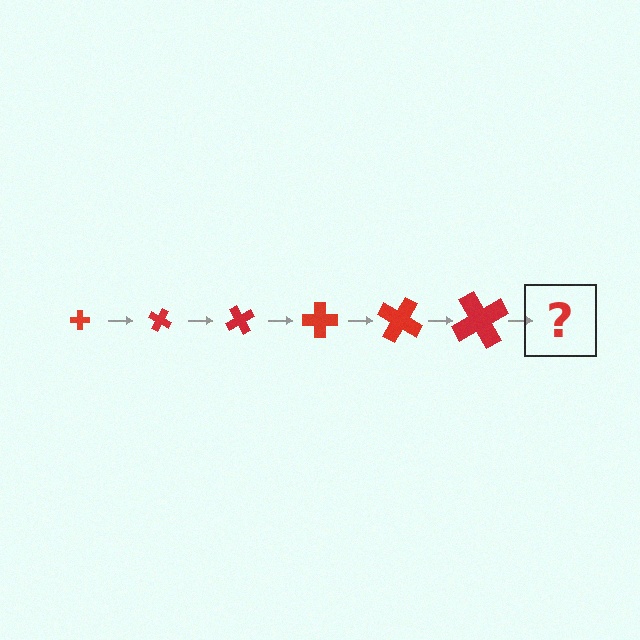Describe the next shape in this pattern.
It should be a cross, larger than the previous one and rotated 180 degrees from the start.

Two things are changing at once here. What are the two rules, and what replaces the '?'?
The two rules are that the cross grows larger each step and it rotates 30 degrees each step. The '?' should be a cross, larger than the previous one and rotated 180 degrees from the start.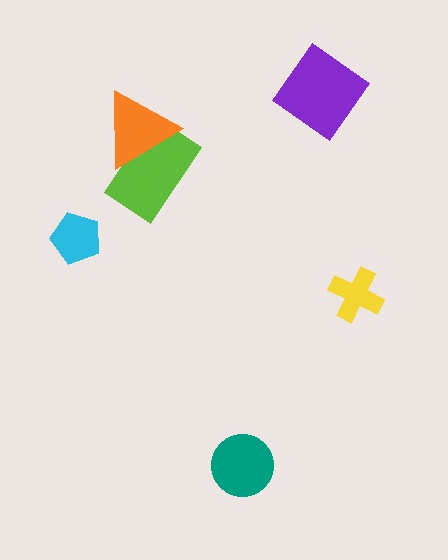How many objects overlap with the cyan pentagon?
0 objects overlap with the cyan pentagon.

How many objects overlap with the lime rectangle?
1 object overlaps with the lime rectangle.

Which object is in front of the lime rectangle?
The orange triangle is in front of the lime rectangle.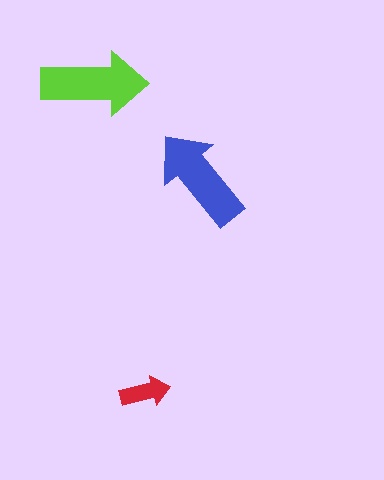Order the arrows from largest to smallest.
the lime one, the blue one, the red one.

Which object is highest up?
The lime arrow is topmost.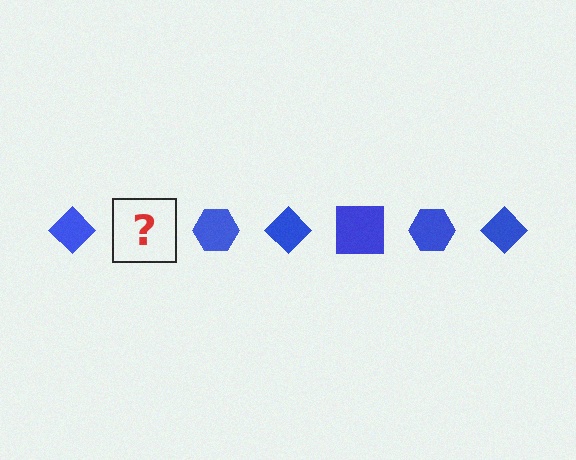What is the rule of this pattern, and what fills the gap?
The rule is that the pattern cycles through diamond, square, hexagon shapes in blue. The gap should be filled with a blue square.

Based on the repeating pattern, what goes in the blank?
The blank should be a blue square.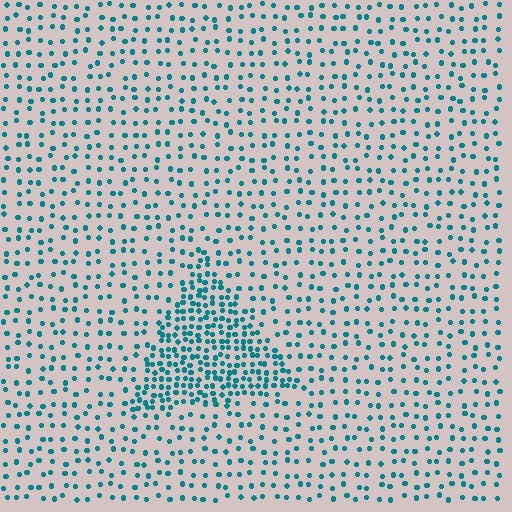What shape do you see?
I see a triangle.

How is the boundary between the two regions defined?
The boundary is defined by a change in element density (approximately 2.4x ratio). All elements are the same color, size, and shape.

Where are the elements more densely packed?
The elements are more densely packed inside the triangle boundary.